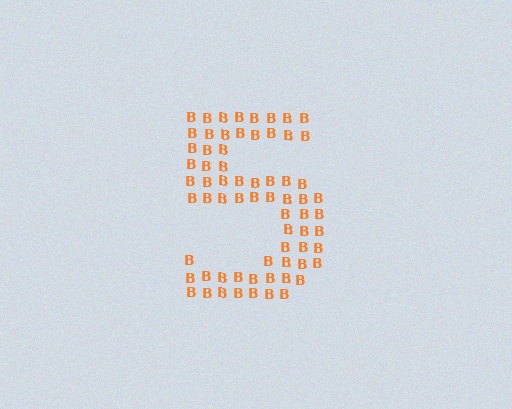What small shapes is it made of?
It is made of small letter B's.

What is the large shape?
The large shape is the digit 5.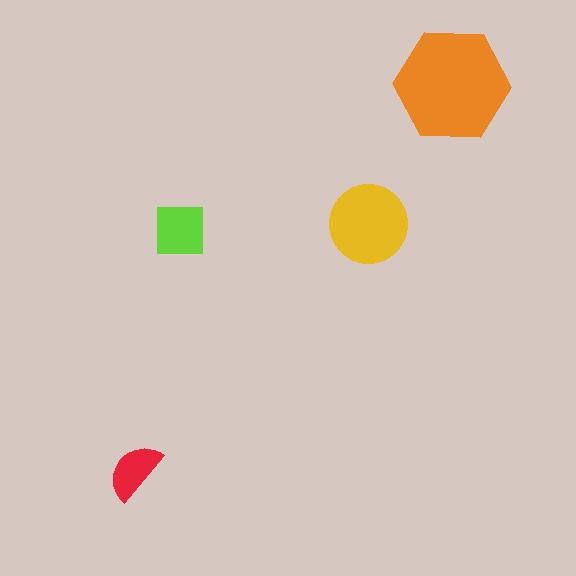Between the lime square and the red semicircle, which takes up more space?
The lime square.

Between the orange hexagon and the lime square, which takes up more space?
The orange hexagon.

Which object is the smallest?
The red semicircle.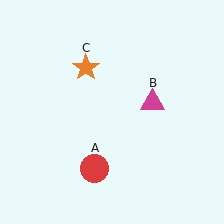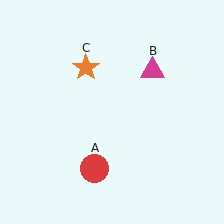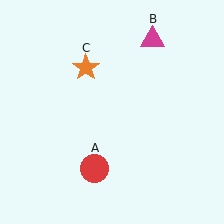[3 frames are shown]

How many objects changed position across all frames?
1 object changed position: magenta triangle (object B).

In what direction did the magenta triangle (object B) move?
The magenta triangle (object B) moved up.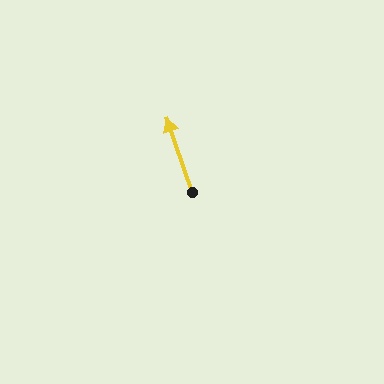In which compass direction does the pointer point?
North.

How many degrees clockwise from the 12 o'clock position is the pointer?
Approximately 341 degrees.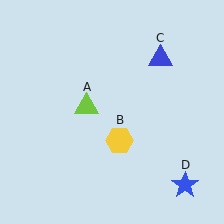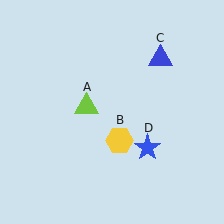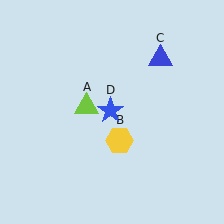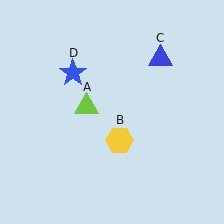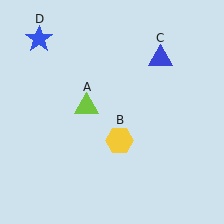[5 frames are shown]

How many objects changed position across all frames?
1 object changed position: blue star (object D).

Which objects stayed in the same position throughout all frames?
Lime triangle (object A) and yellow hexagon (object B) and blue triangle (object C) remained stationary.